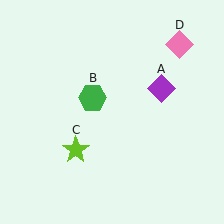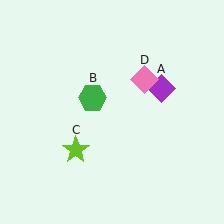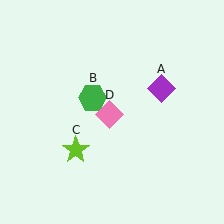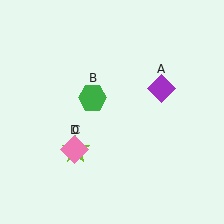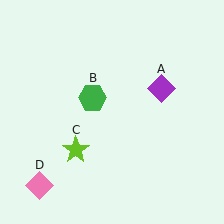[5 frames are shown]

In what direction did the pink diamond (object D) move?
The pink diamond (object D) moved down and to the left.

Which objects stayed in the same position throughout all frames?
Purple diamond (object A) and green hexagon (object B) and lime star (object C) remained stationary.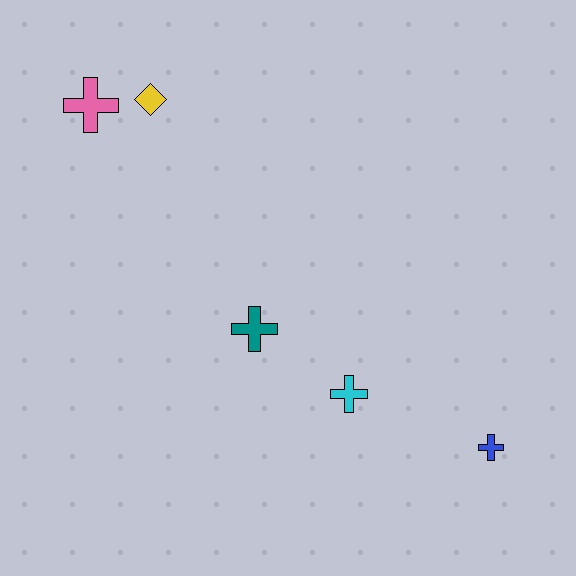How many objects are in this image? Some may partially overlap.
There are 5 objects.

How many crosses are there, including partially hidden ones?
There are 4 crosses.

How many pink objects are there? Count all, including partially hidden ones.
There is 1 pink object.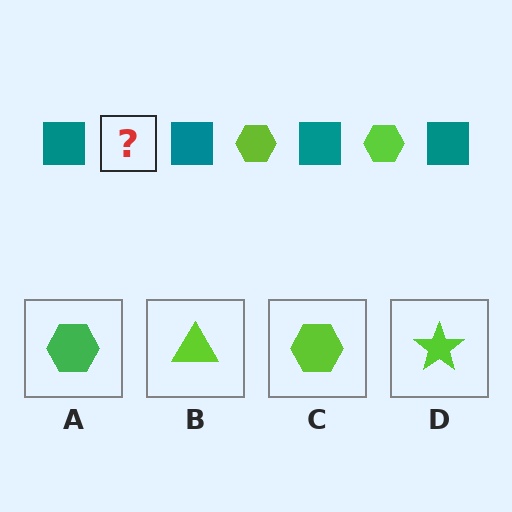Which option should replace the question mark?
Option C.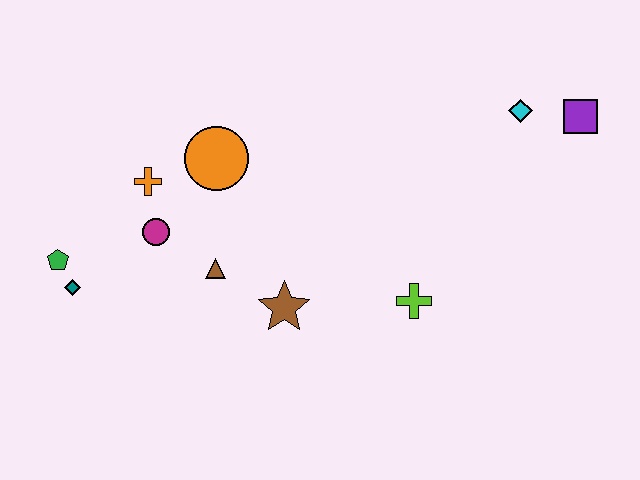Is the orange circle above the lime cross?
Yes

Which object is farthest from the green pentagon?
The purple square is farthest from the green pentagon.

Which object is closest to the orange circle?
The orange cross is closest to the orange circle.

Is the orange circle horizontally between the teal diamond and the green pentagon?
No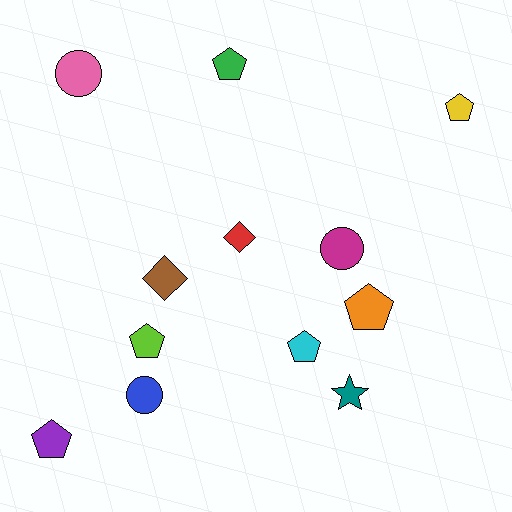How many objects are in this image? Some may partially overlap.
There are 12 objects.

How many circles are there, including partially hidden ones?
There are 3 circles.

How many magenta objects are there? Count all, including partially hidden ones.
There is 1 magenta object.